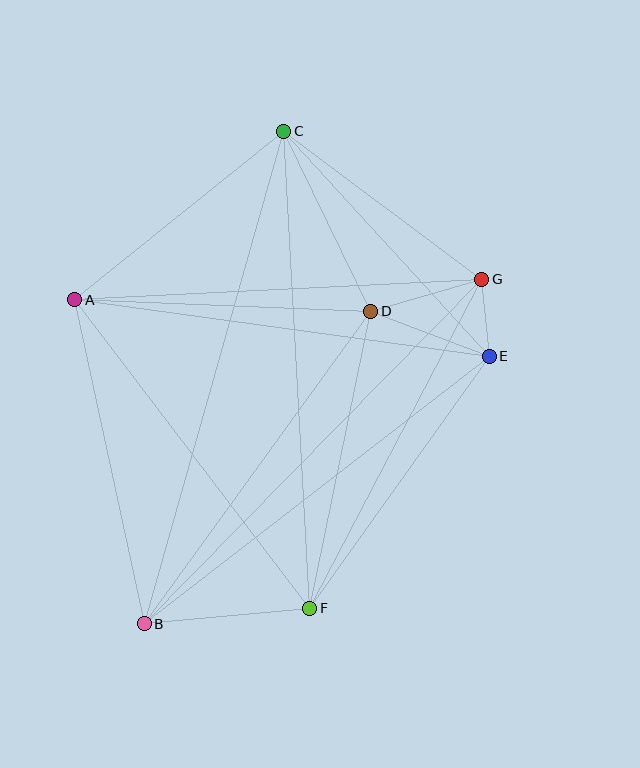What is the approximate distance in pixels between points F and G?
The distance between F and G is approximately 372 pixels.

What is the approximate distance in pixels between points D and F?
The distance between D and F is approximately 303 pixels.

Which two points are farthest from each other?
Points B and C are farthest from each other.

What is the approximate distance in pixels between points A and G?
The distance between A and G is approximately 407 pixels.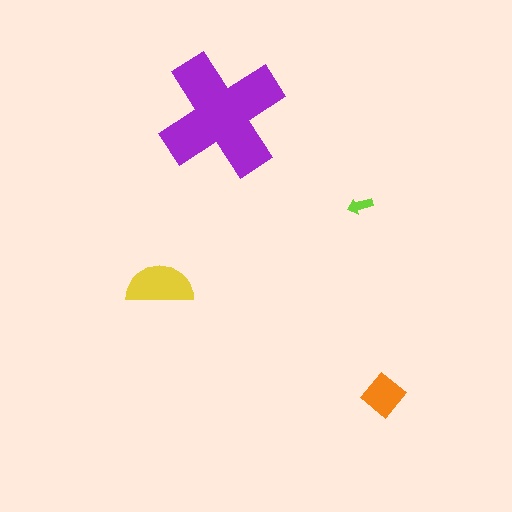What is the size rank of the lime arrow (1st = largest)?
4th.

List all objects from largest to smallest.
The purple cross, the yellow semicircle, the orange diamond, the lime arrow.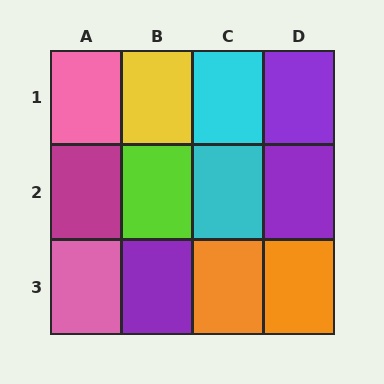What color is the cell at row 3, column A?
Pink.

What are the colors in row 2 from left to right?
Magenta, lime, cyan, purple.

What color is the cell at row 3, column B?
Purple.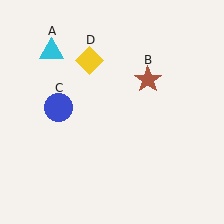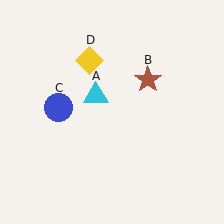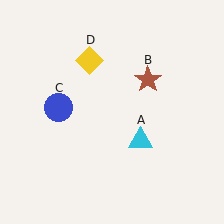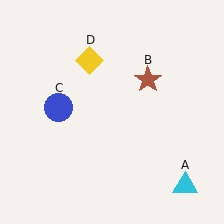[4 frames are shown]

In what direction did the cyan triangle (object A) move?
The cyan triangle (object A) moved down and to the right.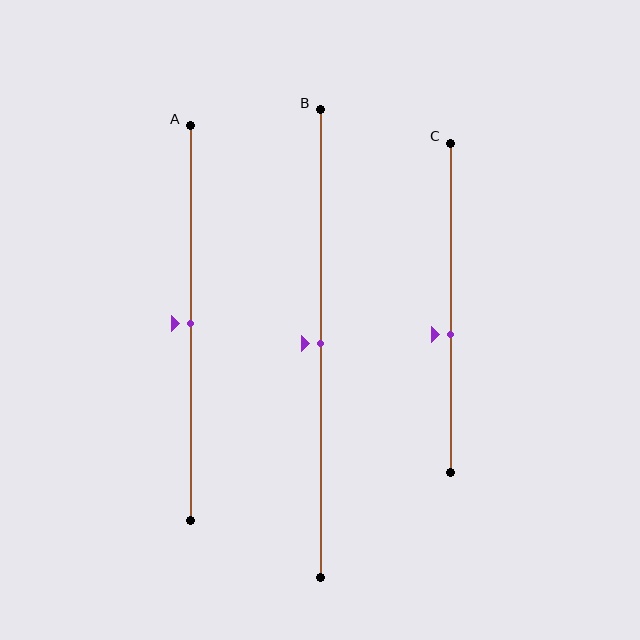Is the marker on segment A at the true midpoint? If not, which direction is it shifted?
Yes, the marker on segment A is at the true midpoint.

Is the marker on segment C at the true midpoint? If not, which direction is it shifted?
No, the marker on segment C is shifted downward by about 8% of the segment length.